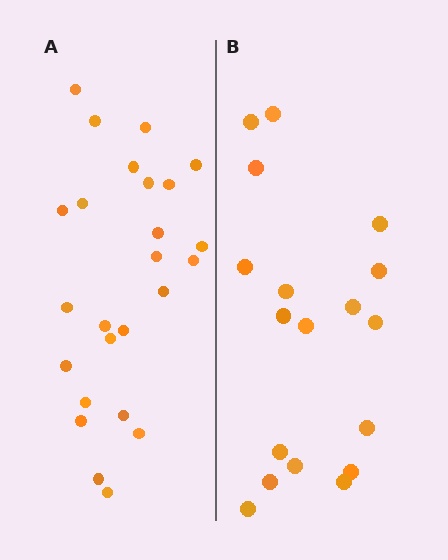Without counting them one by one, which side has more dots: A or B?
Region A (the left region) has more dots.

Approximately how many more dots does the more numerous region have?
Region A has roughly 8 or so more dots than region B.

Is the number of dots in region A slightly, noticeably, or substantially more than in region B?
Region A has noticeably more, but not dramatically so. The ratio is roughly 1.4 to 1.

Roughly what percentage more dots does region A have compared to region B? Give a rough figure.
About 40% more.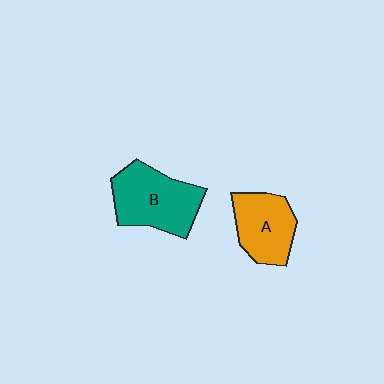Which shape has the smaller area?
Shape A (orange).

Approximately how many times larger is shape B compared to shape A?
Approximately 1.3 times.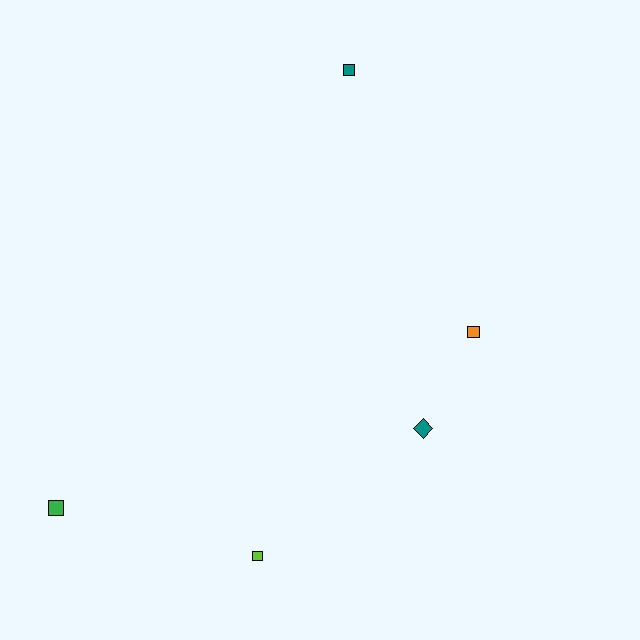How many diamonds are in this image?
There is 1 diamond.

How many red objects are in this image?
There are no red objects.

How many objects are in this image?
There are 5 objects.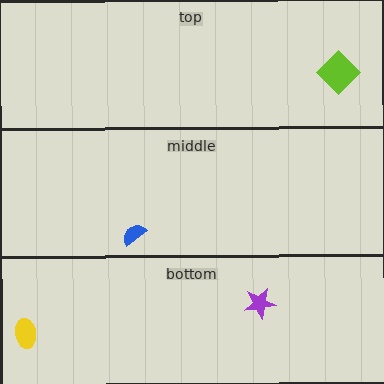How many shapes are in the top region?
1.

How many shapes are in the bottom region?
2.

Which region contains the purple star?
The bottom region.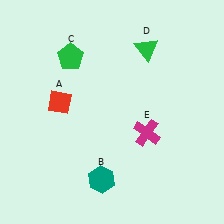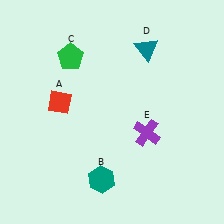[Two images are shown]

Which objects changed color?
D changed from green to teal. E changed from magenta to purple.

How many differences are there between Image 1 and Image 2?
There are 2 differences between the two images.